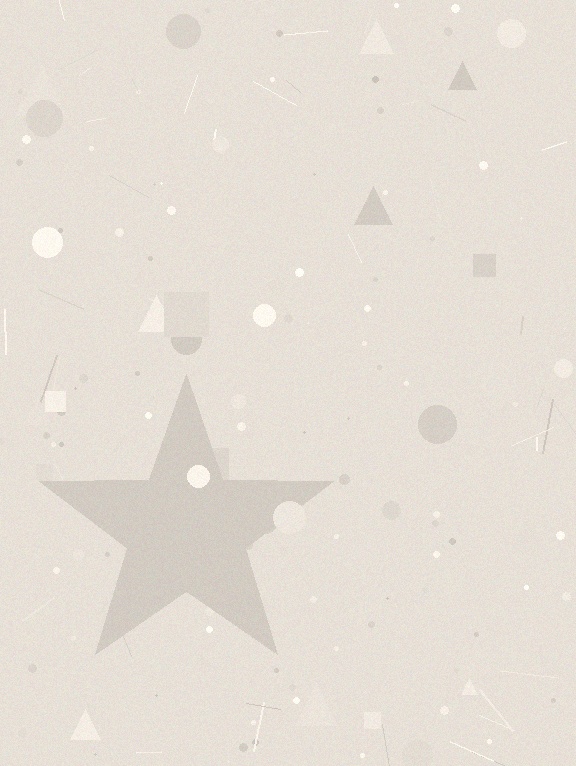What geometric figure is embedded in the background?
A star is embedded in the background.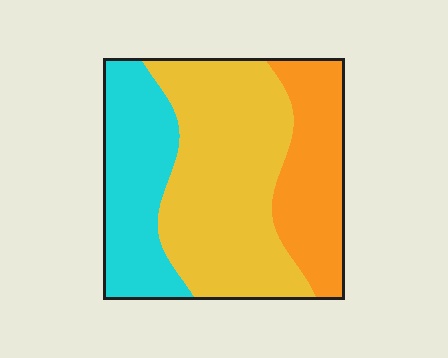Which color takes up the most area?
Yellow, at roughly 50%.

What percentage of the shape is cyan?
Cyan takes up about one quarter (1/4) of the shape.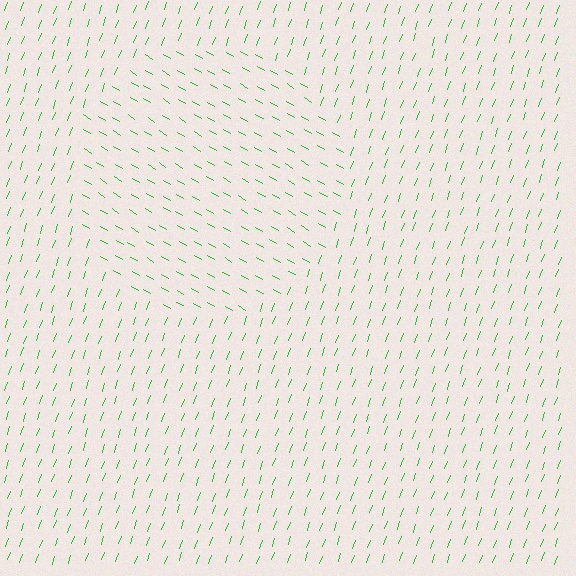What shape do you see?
I see a circle.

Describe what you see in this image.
The image is filled with small green line segments. A circle region in the image has lines oriented differently from the surrounding lines, creating a visible texture boundary.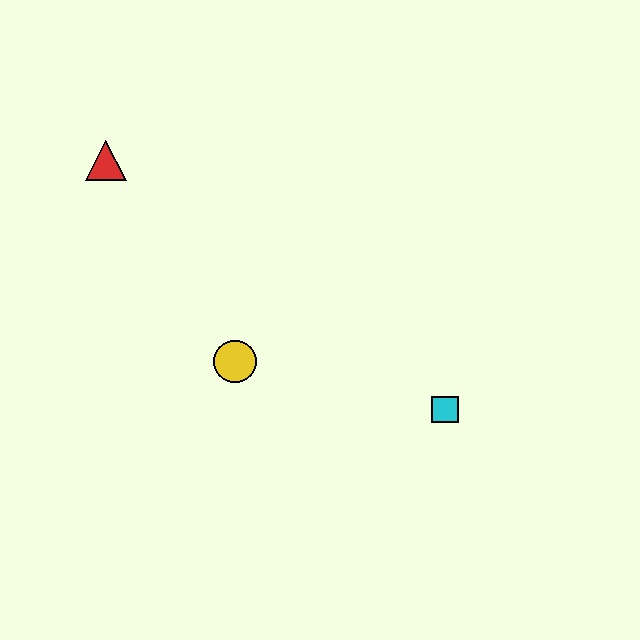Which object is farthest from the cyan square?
The red triangle is farthest from the cyan square.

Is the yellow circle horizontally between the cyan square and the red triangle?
Yes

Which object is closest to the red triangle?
The yellow circle is closest to the red triangle.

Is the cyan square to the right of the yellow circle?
Yes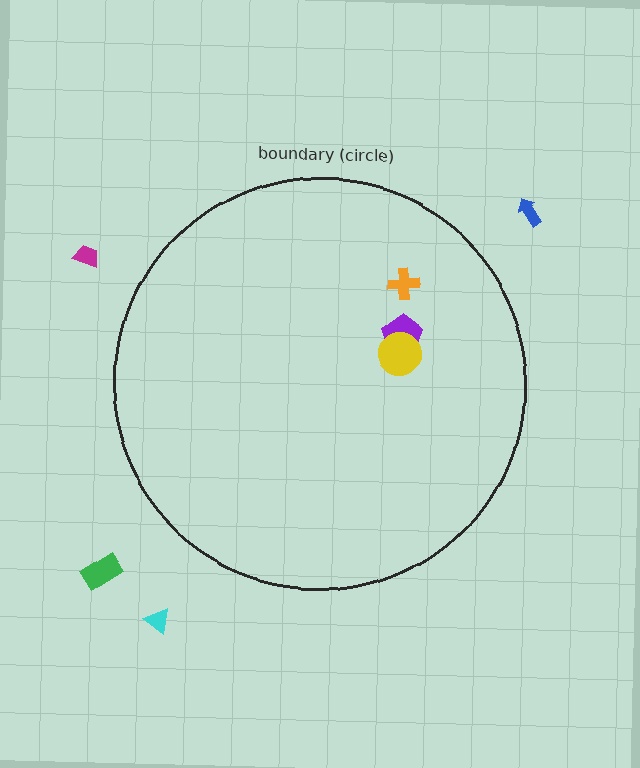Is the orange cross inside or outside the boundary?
Inside.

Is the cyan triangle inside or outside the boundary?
Outside.